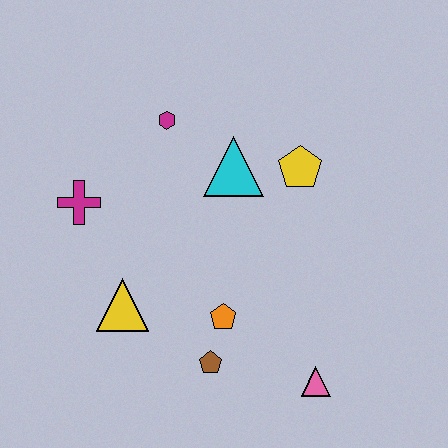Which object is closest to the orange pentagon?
The brown pentagon is closest to the orange pentagon.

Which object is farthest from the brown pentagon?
The magenta hexagon is farthest from the brown pentagon.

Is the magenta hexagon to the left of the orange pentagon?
Yes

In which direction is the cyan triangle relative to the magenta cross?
The cyan triangle is to the right of the magenta cross.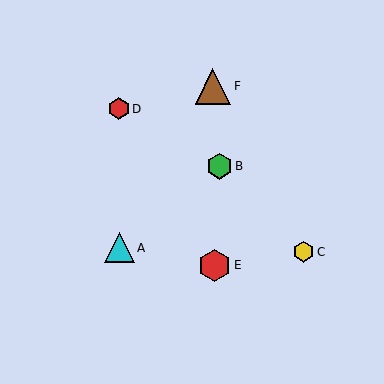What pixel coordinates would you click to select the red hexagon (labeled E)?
Click at (215, 265) to select the red hexagon E.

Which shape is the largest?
The brown triangle (labeled F) is the largest.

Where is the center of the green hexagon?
The center of the green hexagon is at (220, 166).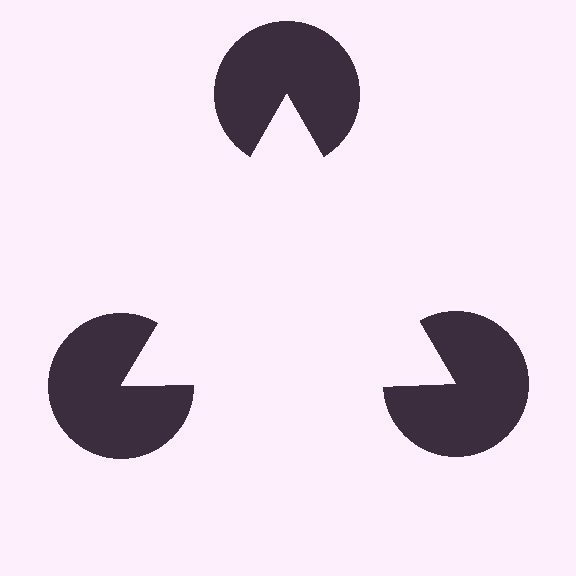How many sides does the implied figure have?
3 sides.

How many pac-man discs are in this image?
There are 3 — one at each vertex of the illusory triangle.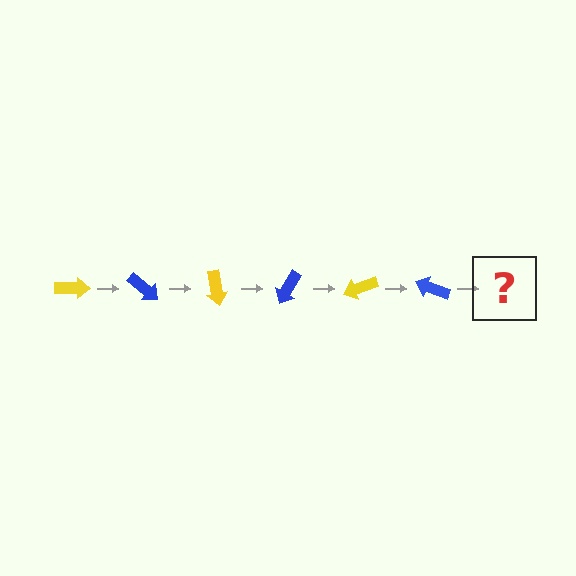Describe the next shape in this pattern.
It should be a yellow arrow, rotated 240 degrees from the start.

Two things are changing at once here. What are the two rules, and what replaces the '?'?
The two rules are that it rotates 40 degrees each step and the color cycles through yellow and blue. The '?' should be a yellow arrow, rotated 240 degrees from the start.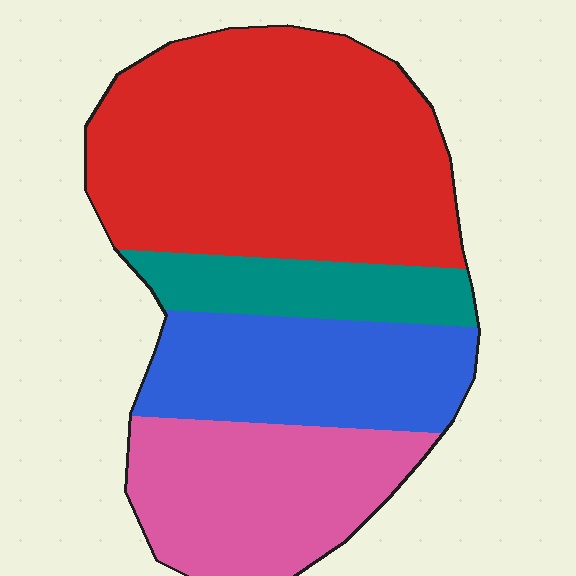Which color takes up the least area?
Teal, at roughly 10%.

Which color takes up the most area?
Red, at roughly 45%.